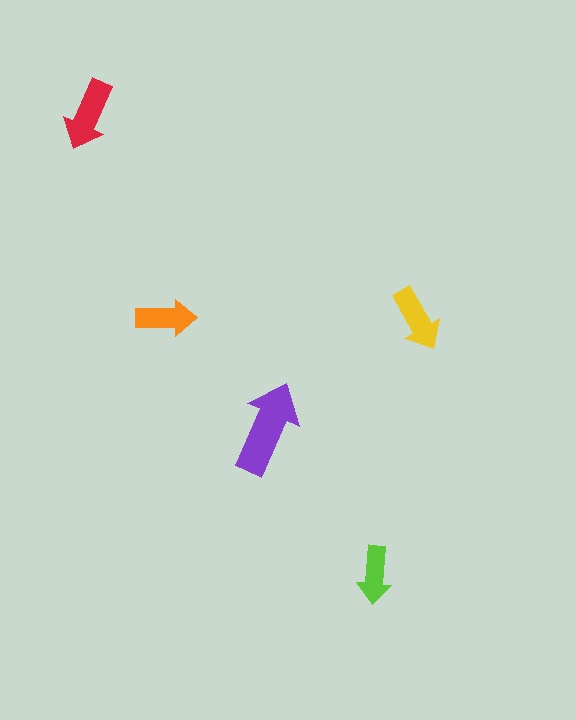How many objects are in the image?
There are 5 objects in the image.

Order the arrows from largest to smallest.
the purple one, the red one, the yellow one, the orange one, the lime one.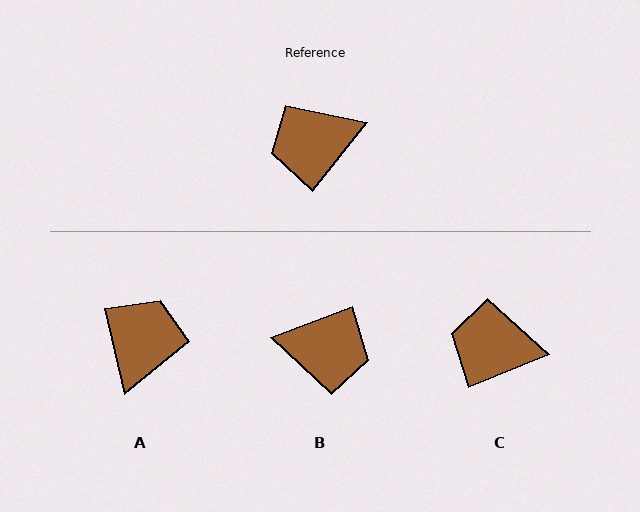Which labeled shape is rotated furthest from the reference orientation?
B, about 149 degrees away.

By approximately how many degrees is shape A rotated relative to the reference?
Approximately 129 degrees clockwise.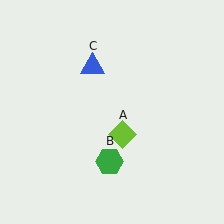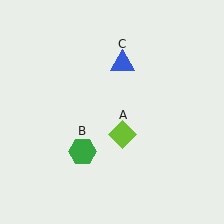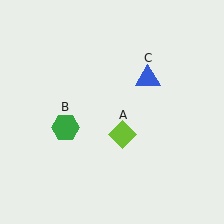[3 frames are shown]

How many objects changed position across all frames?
2 objects changed position: green hexagon (object B), blue triangle (object C).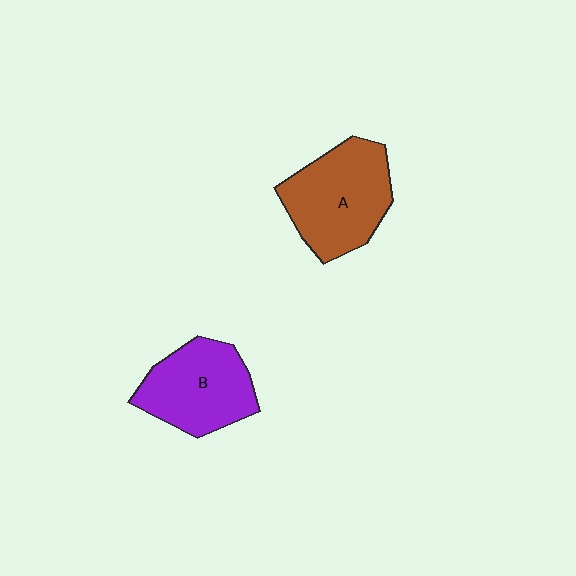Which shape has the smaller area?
Shape B (purple).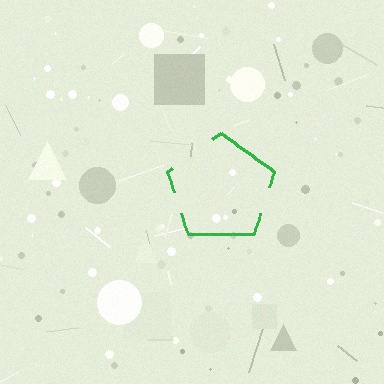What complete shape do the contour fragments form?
The contour fragments form a pentagon.